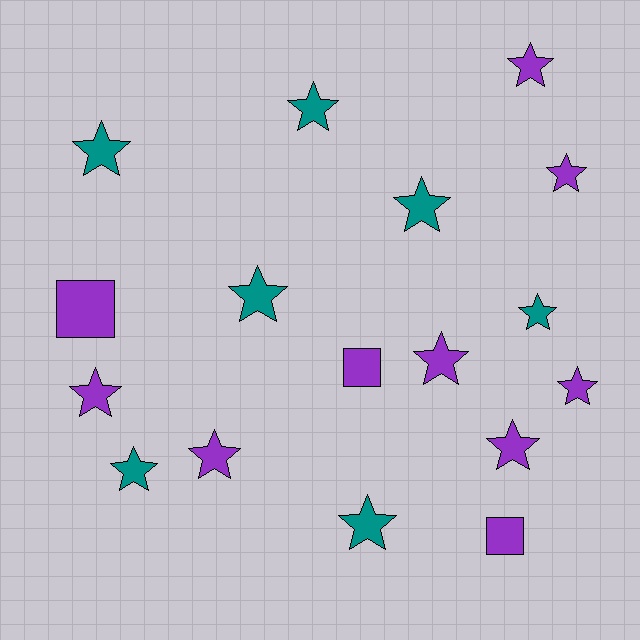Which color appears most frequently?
Purple, with 10 objects.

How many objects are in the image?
There are 17 objects.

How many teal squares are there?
There are no teal squares.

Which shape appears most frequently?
Star, with 14 objects.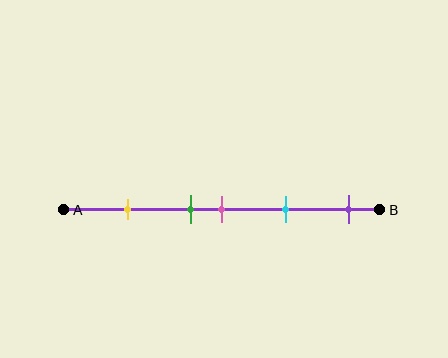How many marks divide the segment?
There are 5 marks dividing the segment.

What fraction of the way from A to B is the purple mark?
The purple mark is approximately 90% (0.9) of the way from A to B.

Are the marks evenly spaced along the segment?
No, the marks are not evenly spaced.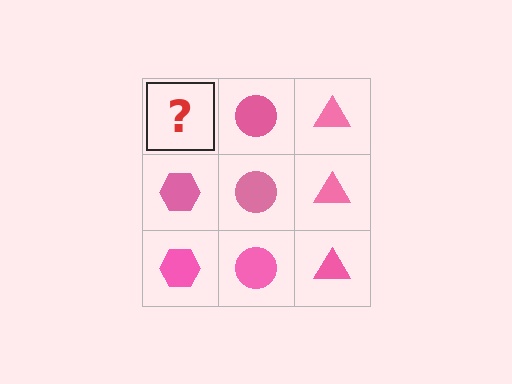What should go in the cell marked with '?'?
The missing cell should contain a pink hexagon.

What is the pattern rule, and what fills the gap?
The rule is that each column has a consistent shape. The gap should be filled with a pink hexagon.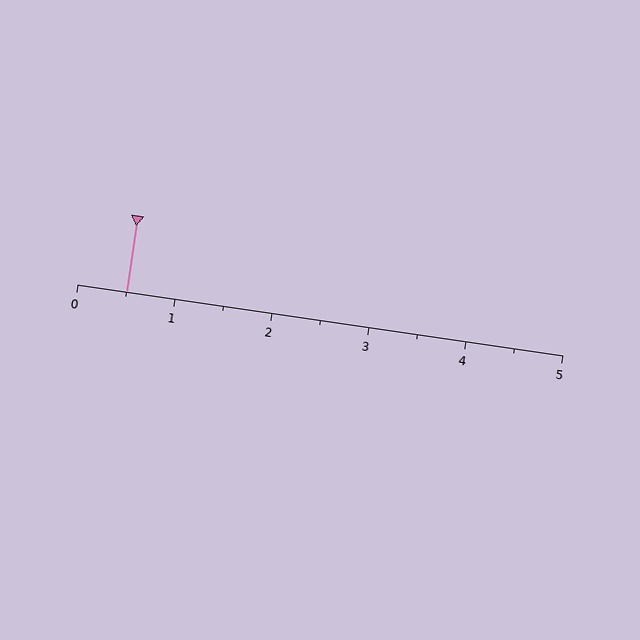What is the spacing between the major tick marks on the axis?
The major ticks are spaced 1 apart.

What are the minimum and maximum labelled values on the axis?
The axis runs from 0 to 5.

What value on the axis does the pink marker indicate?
The marker indicates approximately 0.5.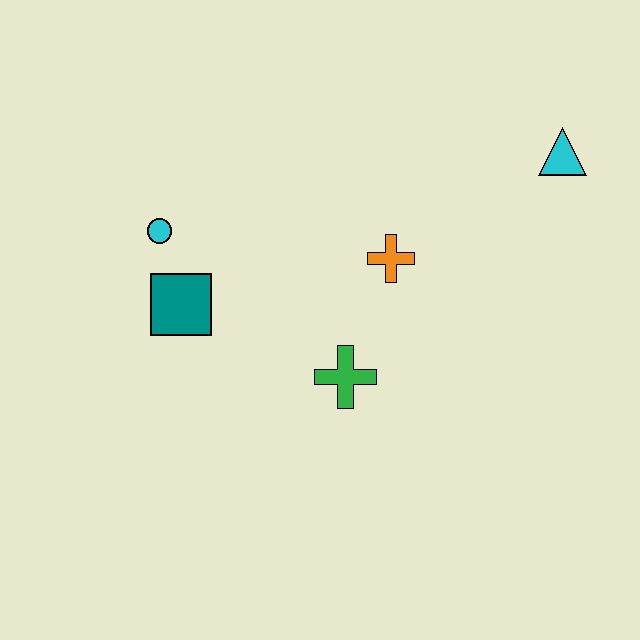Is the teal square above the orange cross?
No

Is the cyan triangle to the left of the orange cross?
No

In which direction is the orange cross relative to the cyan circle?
The orange cross is to the right of the cyan circle.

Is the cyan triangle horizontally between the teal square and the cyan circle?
No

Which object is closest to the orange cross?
The green cross is closest to the orange cross.